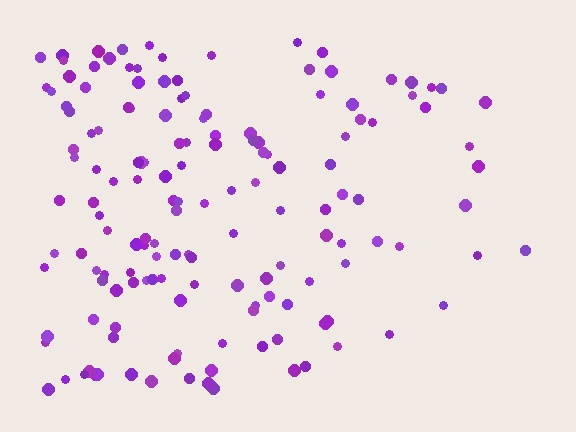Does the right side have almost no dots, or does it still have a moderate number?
Still a moderate number, just noticeably fewer than the left.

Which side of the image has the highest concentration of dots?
The left.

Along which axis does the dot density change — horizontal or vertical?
Horizontal.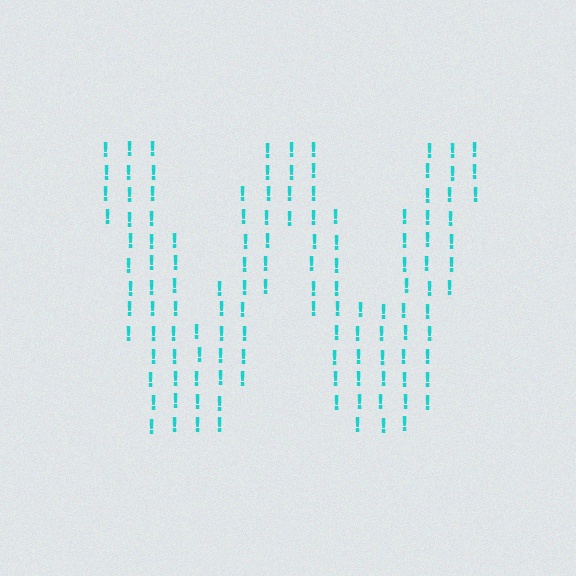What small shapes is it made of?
It is made of small exclamation marks.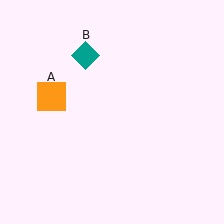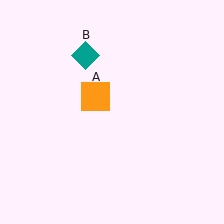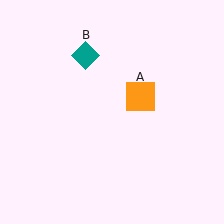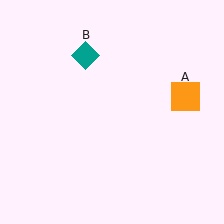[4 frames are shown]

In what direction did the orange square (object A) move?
The orange square (object A) moved right.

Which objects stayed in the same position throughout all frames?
Teal diamond (object B) remained stationary.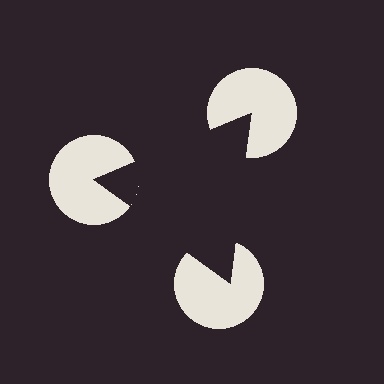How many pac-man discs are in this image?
There are 3 — one at each vertex of the illusory triangle.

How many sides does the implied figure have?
3 sides.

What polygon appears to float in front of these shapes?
An illusory triangle — its edges are inferred from the aligned wedge cuts in the pac-man discs, not physically drawn.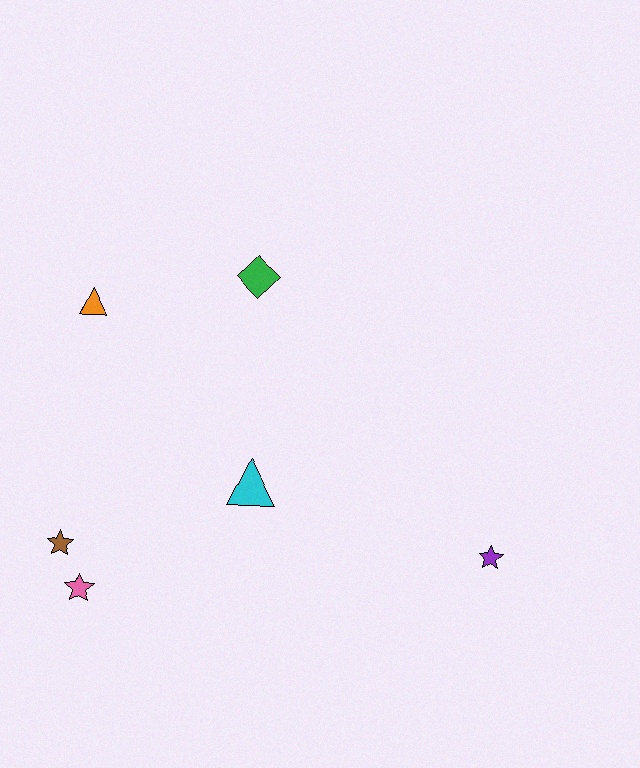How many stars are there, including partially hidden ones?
There are 3 stars.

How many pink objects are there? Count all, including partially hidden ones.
There is 1 pink object.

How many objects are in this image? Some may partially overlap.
There are 6 objects.